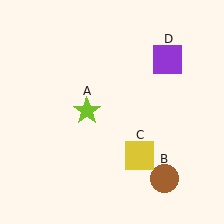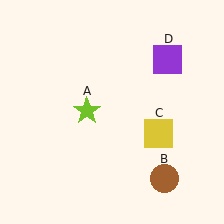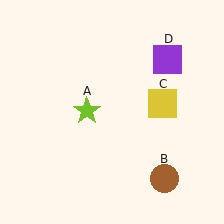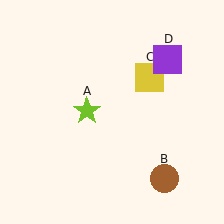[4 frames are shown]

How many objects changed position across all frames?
1 object changed position: yellow square (object C).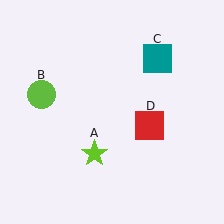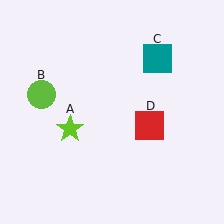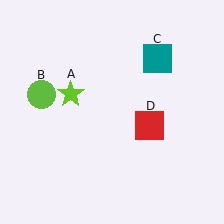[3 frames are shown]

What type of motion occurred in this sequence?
The lime star (object A) rotated clockwise around the center of the scene.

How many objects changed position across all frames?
1 object changed position: lime star (object A).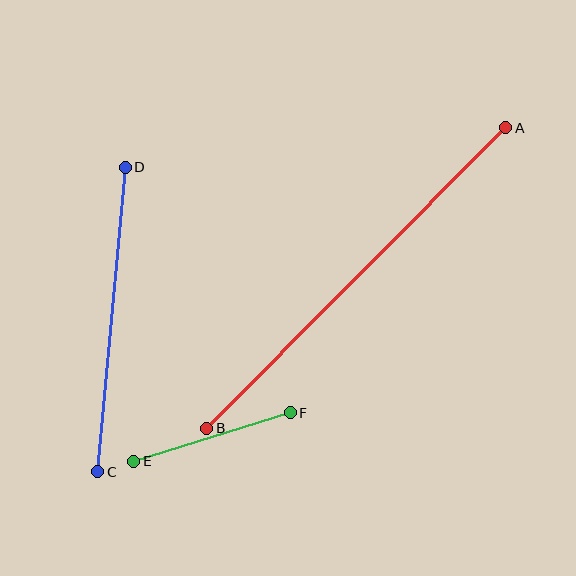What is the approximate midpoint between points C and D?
The midpoint is at approximately (111, 320) pixels.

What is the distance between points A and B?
The distance is approximately 424 pixels.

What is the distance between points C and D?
The distance is approximately 306 pixels.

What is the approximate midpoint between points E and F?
The midpoint is at approximately (212, 437) pixels.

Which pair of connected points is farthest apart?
Points A and B are farthest apart.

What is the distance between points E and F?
The distance is approximately 164 pixels.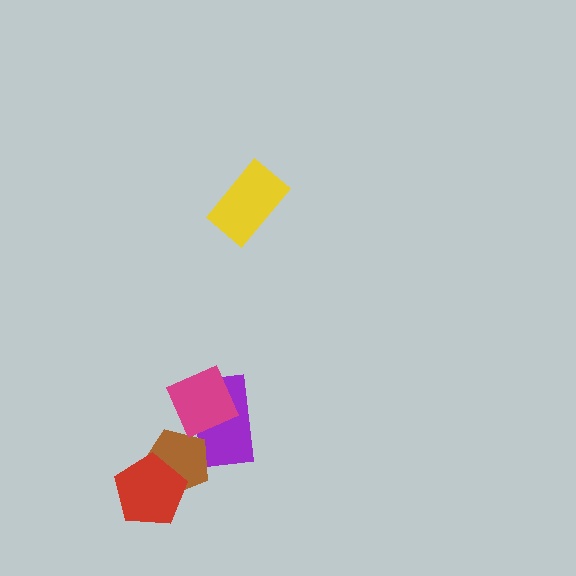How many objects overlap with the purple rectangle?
2 objects overlap with the purple rectangle.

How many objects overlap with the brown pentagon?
2 objects overlap with the brown pentagon.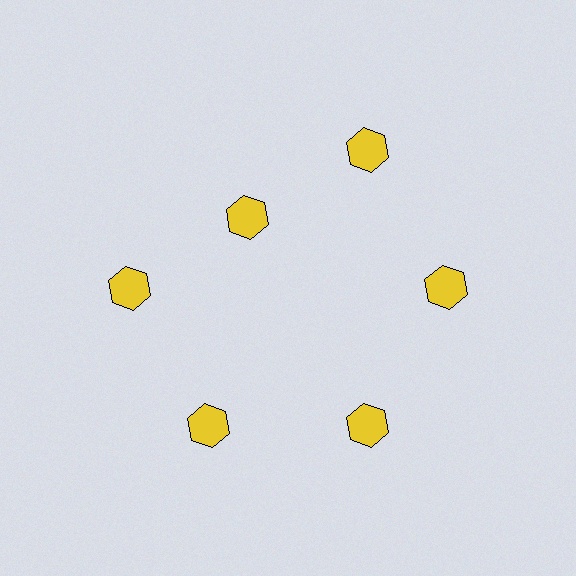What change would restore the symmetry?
The symmetry would be restored by moving it outward, back onto the ring so that all 6 hexagons sit at equal angles and equal distance from the center.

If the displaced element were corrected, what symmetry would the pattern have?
It would have 6-fold rotational symmetry — the pattern would map onto itself every 60 degrees.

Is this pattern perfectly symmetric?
No. The 6 yellow hexagons are arranged in a ring, but one element near the 11 o'clock position is pulled inward toward the center, breaking the 6-fold rotational symmetry.